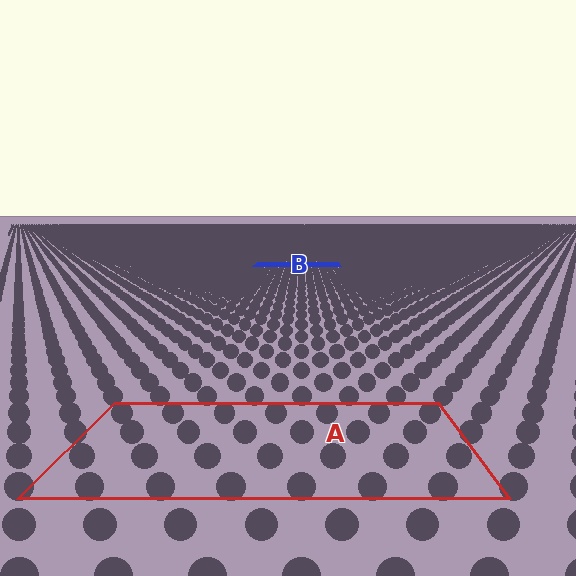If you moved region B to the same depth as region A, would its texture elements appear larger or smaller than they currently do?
They would appear larger. At a closer depth, the same texture elements are projected at a bigger on-screen size.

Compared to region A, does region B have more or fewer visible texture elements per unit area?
Region B has more texture elements per unit area — they are packed more densely because it is farther away.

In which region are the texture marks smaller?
The texture marks are smaller in region B, because it is farther away.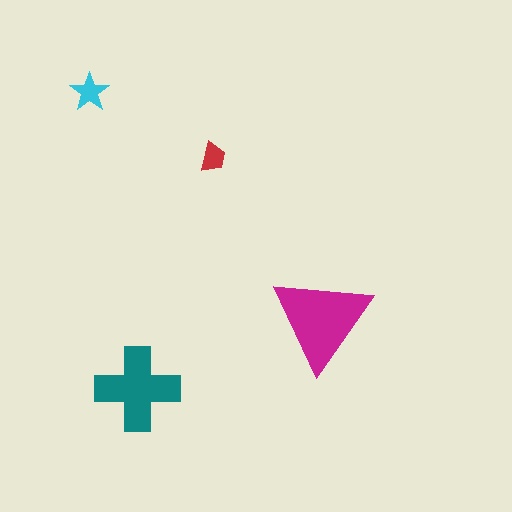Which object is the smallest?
The red trapezoid.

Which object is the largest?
The magenta triangle.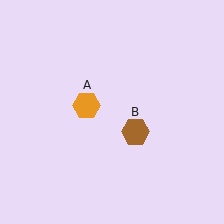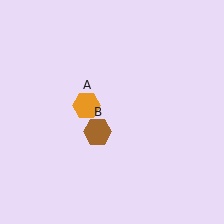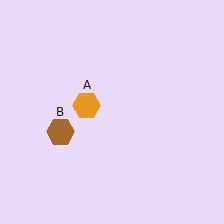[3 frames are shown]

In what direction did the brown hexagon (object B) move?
The brown hexagon (object B) moved left.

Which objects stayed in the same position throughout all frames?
Orange hexagon (object A) remained stationary.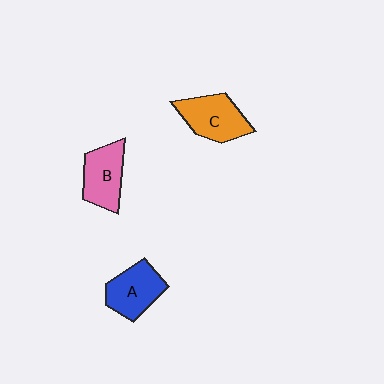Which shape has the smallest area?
Shape B (pink).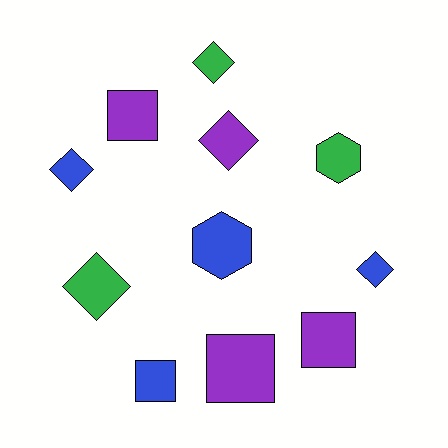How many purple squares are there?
There are 3 purple squares.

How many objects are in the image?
There are 11 objects.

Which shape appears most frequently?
Diamond, with 5 objects.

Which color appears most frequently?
Blue, with 4 objects.